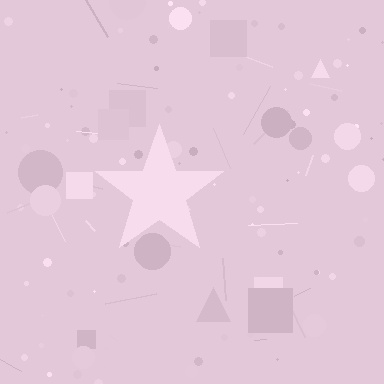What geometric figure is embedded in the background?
A star is embedded in the background.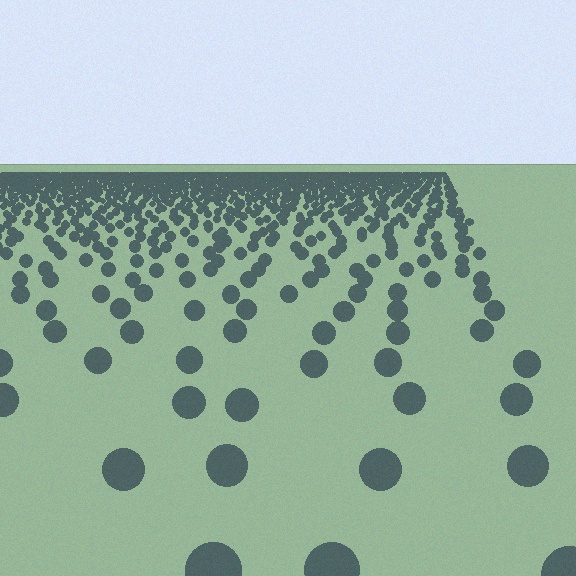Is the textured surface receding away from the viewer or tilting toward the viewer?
The surface is receding away from the viewer. Texture elements get smaller and denser toward the top.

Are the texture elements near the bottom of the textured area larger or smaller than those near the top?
Larger. Near the bottom, elements are closer to the viewer and appear at a bigger on-screen size.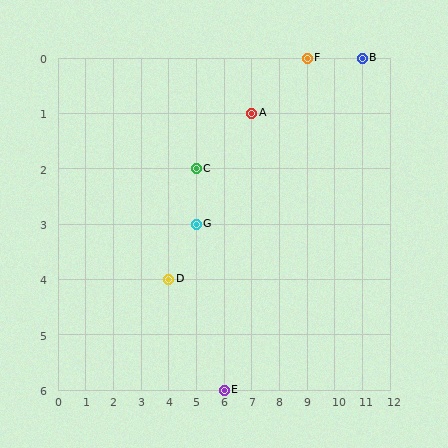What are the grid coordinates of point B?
Point B is at grid coordinates (11, 0).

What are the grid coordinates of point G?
Point G is at grid coordinates (5, 3).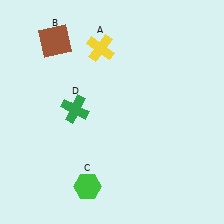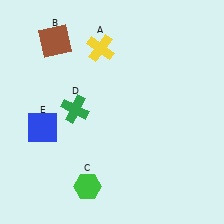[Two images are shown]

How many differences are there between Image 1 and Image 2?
There is 1 difference between the two images.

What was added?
A blue square (E) was added in Image 2.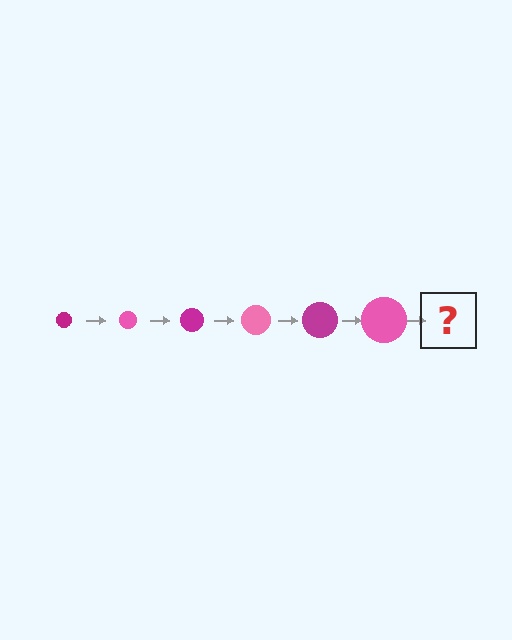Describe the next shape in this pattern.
It should be a magenta circle, larger than the previous one.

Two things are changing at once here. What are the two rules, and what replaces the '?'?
The two rules are that the circle grows larger each step and the color cycles through magenta and pink. The '?' should be a magenta circle, larger than the previous one.